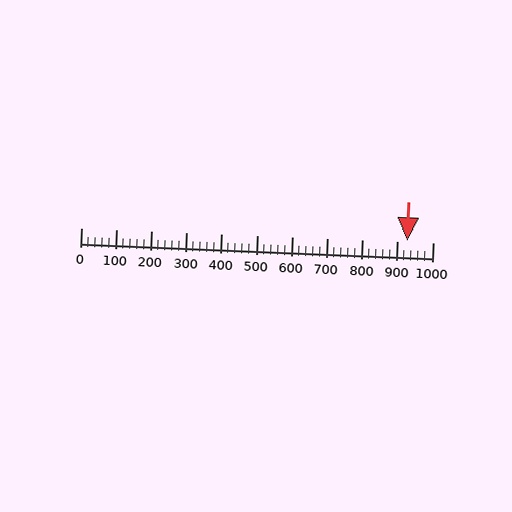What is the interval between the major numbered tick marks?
The major tick marks are spaced 100 units apart.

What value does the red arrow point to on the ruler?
The red arrow points to approximately 927.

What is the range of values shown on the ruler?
The ruler shows values from 0 to 1000.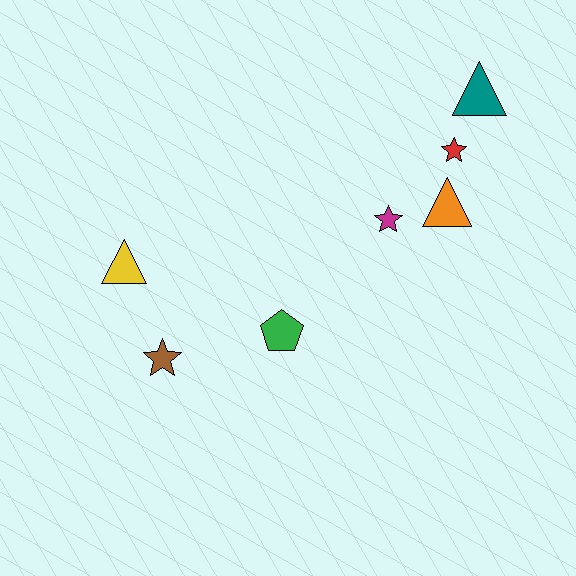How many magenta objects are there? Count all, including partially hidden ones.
There is 1 magenta object.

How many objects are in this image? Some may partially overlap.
There are 7 objects.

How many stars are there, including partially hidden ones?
There are 3 stars.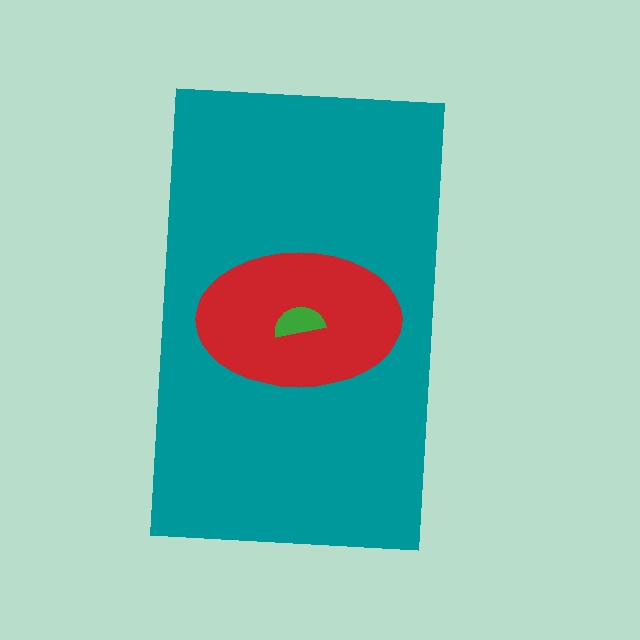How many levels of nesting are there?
3.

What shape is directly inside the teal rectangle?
The red ellipse.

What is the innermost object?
The green semicircle.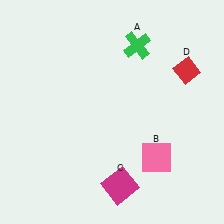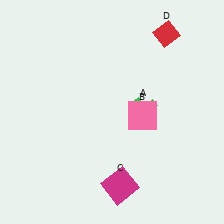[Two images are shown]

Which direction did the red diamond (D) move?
The red diamond (D) moved up.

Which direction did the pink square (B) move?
The pink square (B) moved up.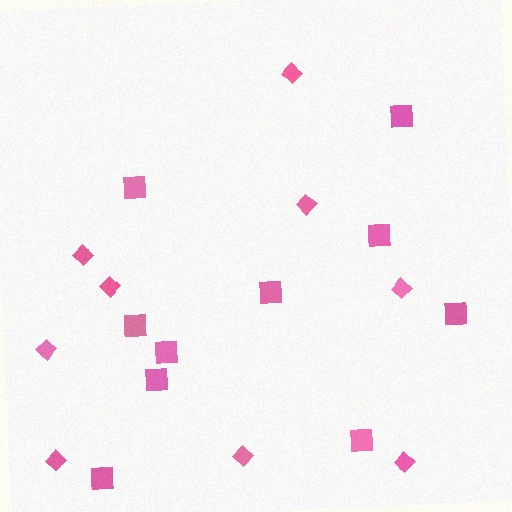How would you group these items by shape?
There are 2 groups: one group of diamonds (9) and one group of squares (10).